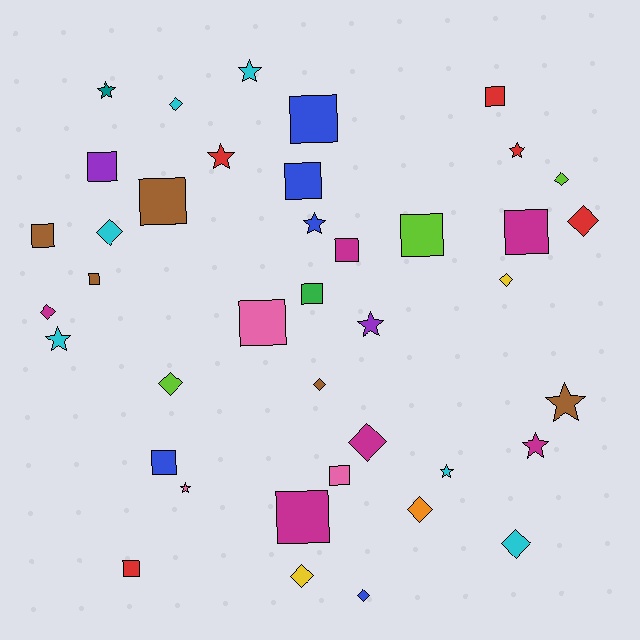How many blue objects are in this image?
There are 5 blue objects.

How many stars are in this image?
There are 11 stars.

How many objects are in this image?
There are 40 objects.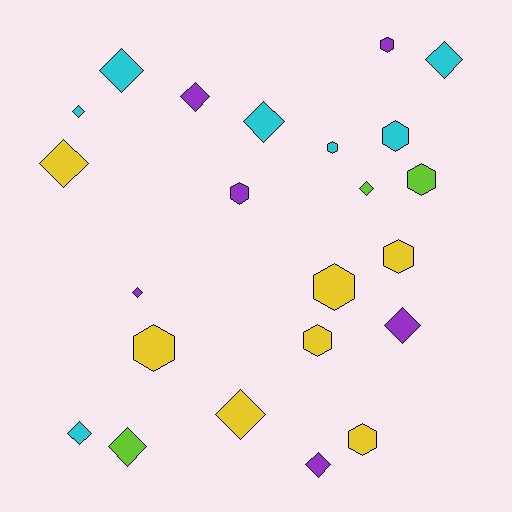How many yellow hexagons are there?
There are 5 yellow hexagons.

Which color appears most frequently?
Yellow, with 7 objects.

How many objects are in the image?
There are 23 objects.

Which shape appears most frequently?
Diamond, with 13 objects.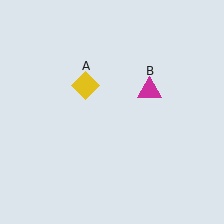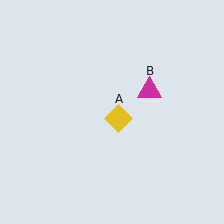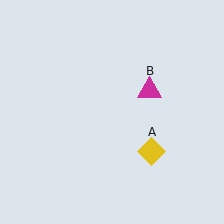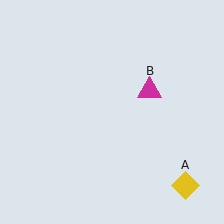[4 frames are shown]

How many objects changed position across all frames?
1 object changed position: yellow diamond (object A).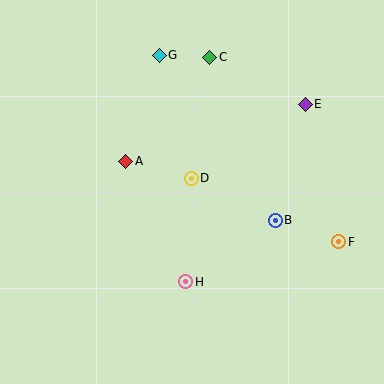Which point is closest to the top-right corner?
Point E is closest to the top-right corner.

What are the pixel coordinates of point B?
Point B is at (275, 220).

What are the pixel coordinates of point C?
Point C is at (210, 57).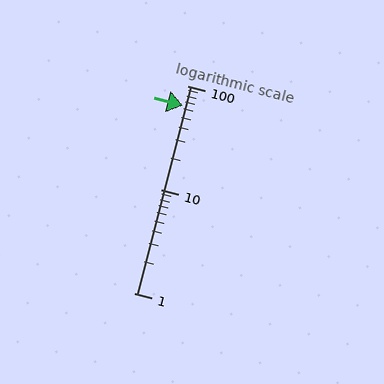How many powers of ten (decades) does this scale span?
The scale spans 2 decades, from 1 to 100.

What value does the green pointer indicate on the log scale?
The pointer indicates approximately 65.